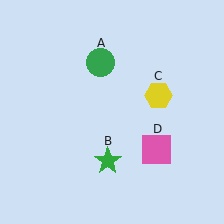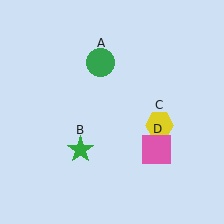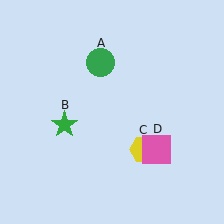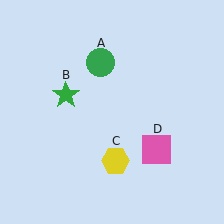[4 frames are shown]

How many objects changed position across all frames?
2 objects changed position: green star (object B), yellow hexagon (object C).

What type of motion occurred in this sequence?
The green star (object B), yellow hexagon (object C) rotated clockwise around the center of the scene.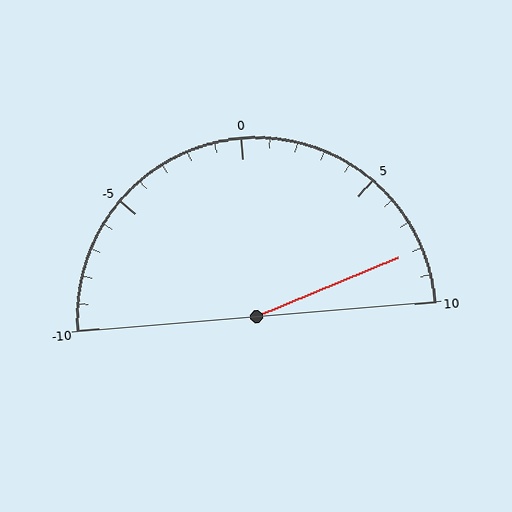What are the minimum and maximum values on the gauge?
The gauge ranges from -10 to 10.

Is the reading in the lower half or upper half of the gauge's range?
The reading is in the upper half of the range (-10 to 10).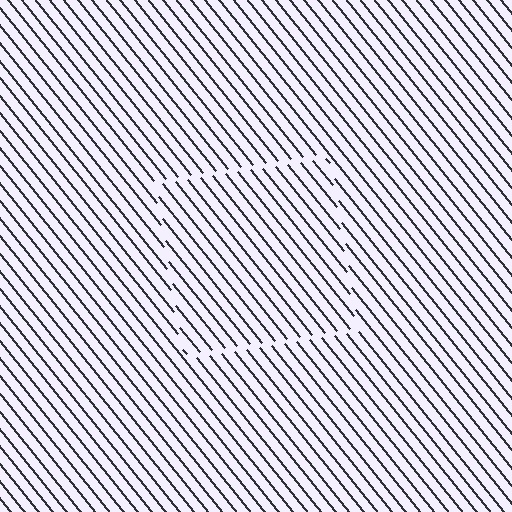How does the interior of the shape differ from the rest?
The interior of the shape contains the same grating, shifted by half a period — the contour is defined by the phase discontinuity where line-ends from the inner and outer gratings abut.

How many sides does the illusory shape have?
4 sides — the line-ends trace a square.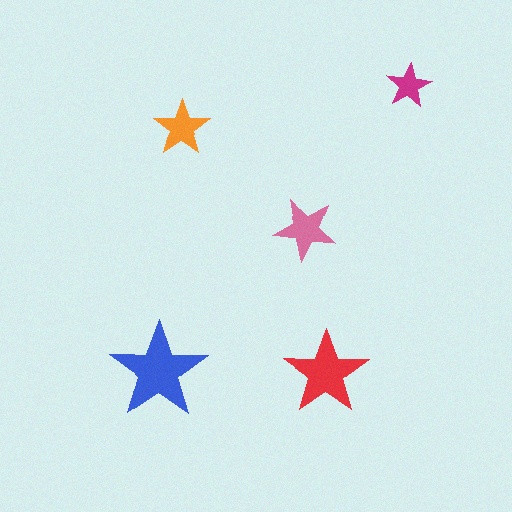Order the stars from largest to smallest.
the blue one, the red one, the pink one, the orange one, the magenta one.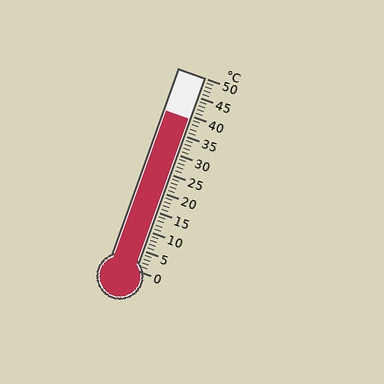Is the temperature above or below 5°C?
The temperature is above 5°C.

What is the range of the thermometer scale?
The thermometer scale ranges from 0°C to 50°C.